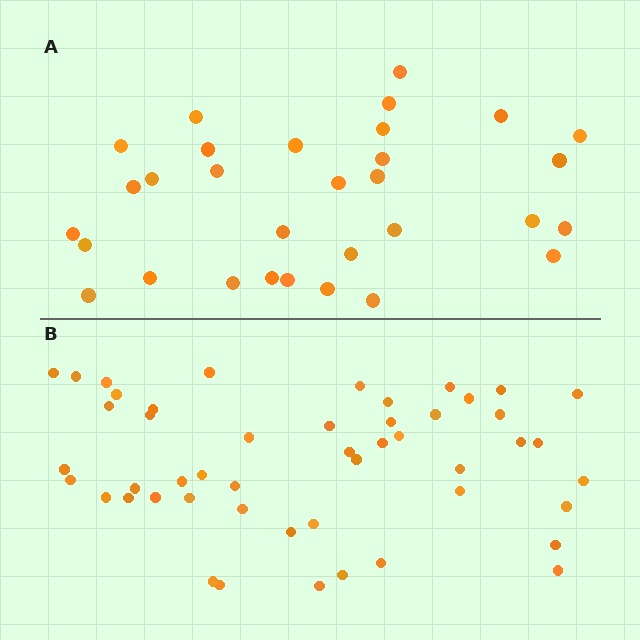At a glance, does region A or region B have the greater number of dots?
Region B (the bottom region) has more dots.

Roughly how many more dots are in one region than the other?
Region B has approximately 20 more dots than region A.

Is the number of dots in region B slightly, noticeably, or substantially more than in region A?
Region B has substantially more. The ratio is roughly 1.6 to 1.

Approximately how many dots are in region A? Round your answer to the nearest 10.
About 30 dots. (The exact count is 31, which rounds to 30.)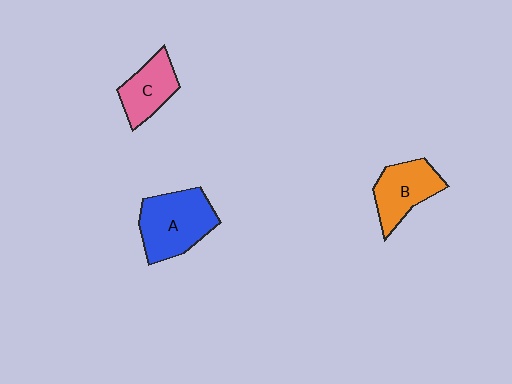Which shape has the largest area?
Shape A (blue).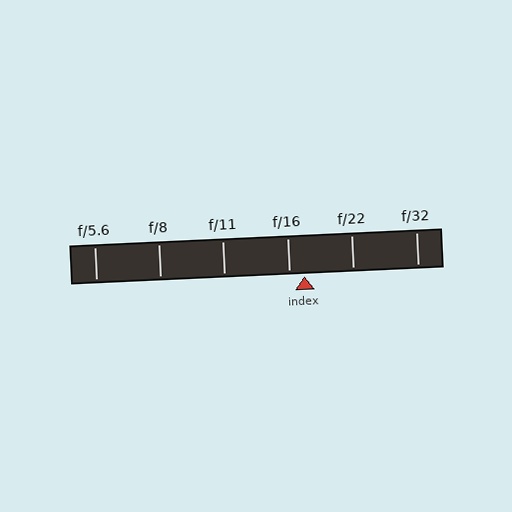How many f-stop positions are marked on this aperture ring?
There are 6 f-stop positions marked.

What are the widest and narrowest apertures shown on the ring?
The widest aperture shown is f/5.6 and the narrowest is f/32.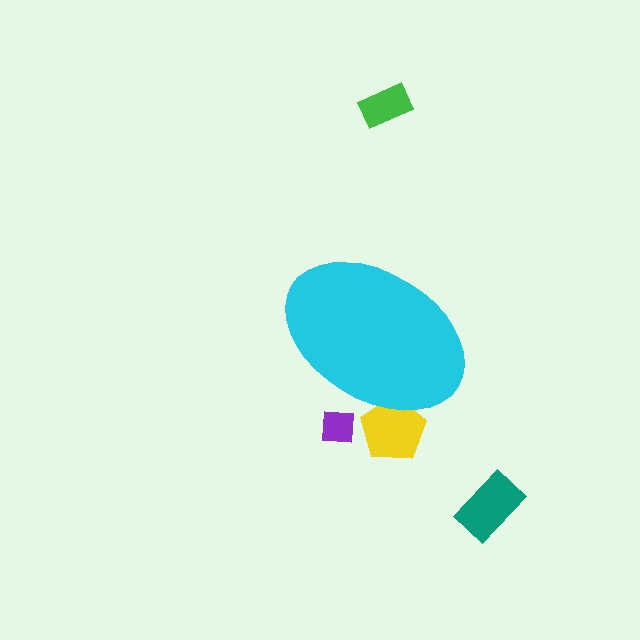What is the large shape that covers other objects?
A cyan ellipse.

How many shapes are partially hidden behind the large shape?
2 shapes are partially hidden.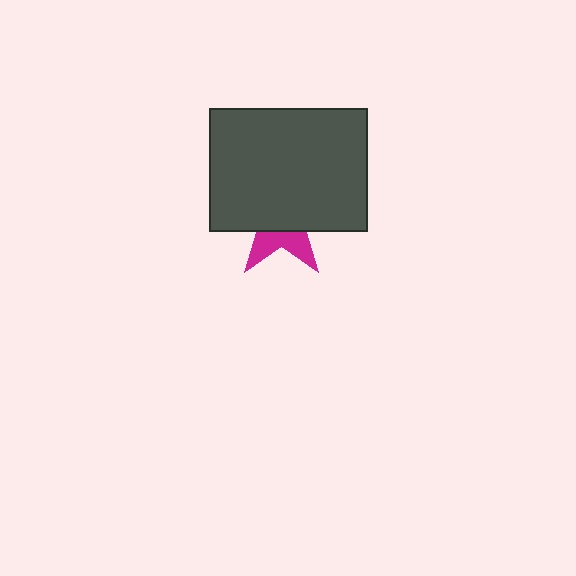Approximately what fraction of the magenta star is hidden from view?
Roughly 66% of the magenta star is hidden behind the dark gray rectangle.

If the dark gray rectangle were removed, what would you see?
You would see the complete magenta star.